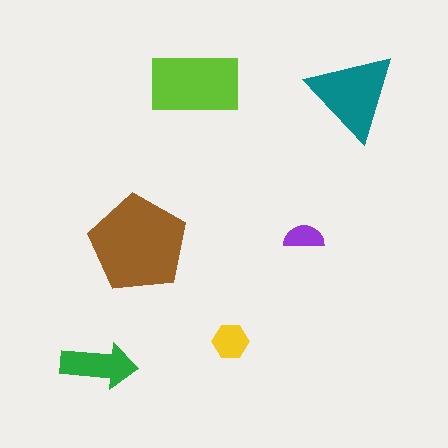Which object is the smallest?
The purple semicircle.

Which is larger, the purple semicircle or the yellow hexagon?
The yellow hexagon.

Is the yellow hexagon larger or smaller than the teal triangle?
Smaller.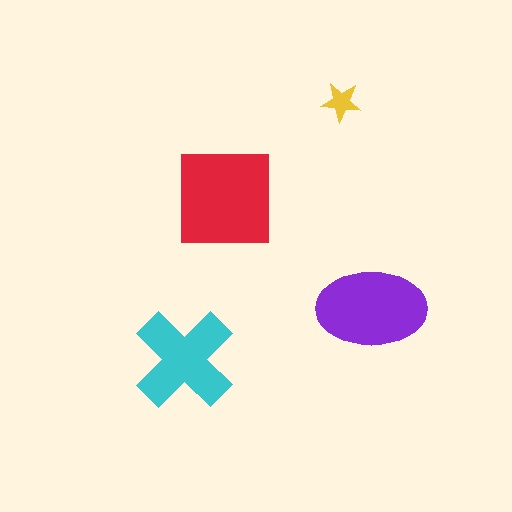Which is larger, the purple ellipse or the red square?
The red square.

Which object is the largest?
The red square.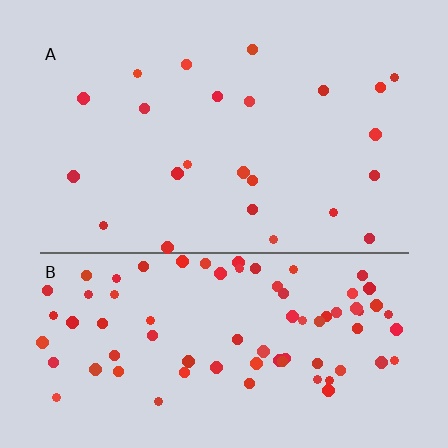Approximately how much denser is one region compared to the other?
Approximately 3.5× — region B over region A.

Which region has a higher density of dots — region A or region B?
B (the bottom).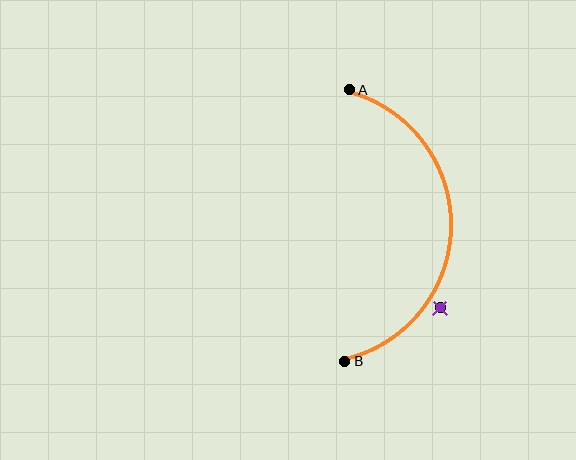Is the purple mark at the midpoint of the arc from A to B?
No — the purple mark does not lie on the arc at all. It sits slightly outside the curve.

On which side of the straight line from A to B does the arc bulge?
The arc bulges to the right of the straight line connecting A and B.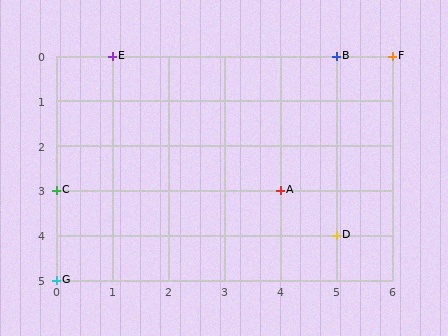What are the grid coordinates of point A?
Point A is at grid coordinates (4, 3).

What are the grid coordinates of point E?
Point E is at grid coordinates (1, 0).